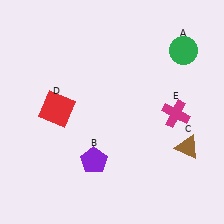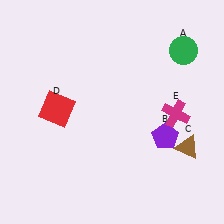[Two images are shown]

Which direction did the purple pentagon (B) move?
The purple pentagon (B) moved right.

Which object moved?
The purple pentagon (B) moved right.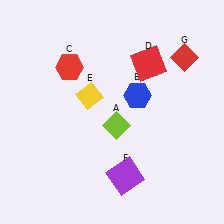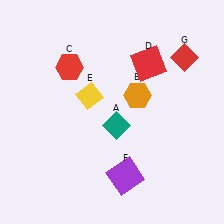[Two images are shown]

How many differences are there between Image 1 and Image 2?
There are 2 differences between the two images.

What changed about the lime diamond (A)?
In Image 1, A is lime. In Image 2, it changed to teal.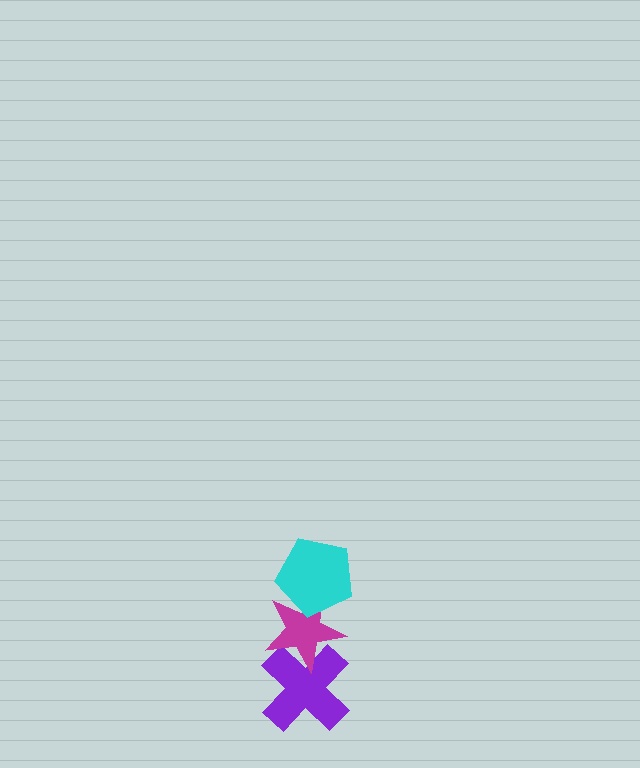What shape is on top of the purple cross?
The magenta star is on top of the purple cross.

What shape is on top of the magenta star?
The cyan pentagon is on top of the magenta star.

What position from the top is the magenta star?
The magenta star is 2nd from the top.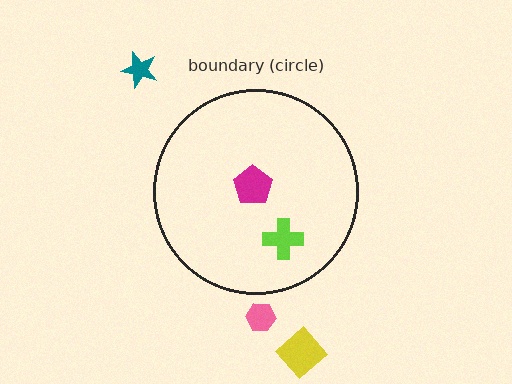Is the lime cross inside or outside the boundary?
Inside.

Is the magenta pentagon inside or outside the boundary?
Inside.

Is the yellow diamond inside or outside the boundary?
Outside.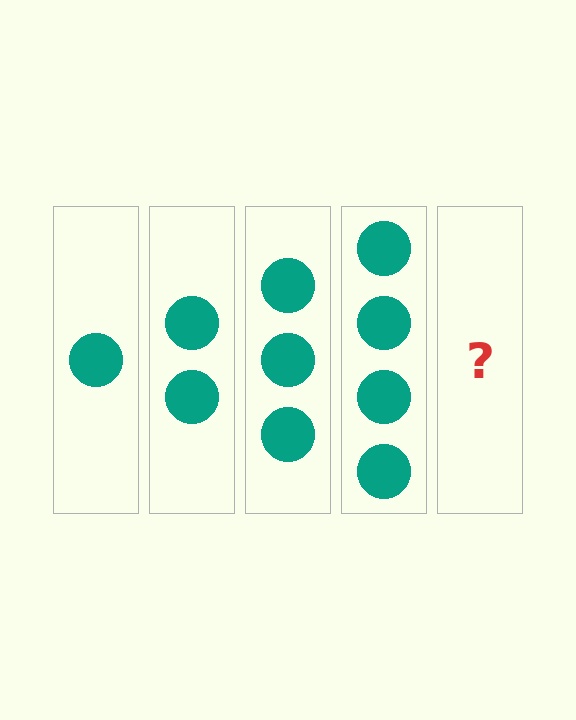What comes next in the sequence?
The next element should be 5 circles.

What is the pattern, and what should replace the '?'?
The pattern is that each step adds one more circle. The '?' should be 5 circles.